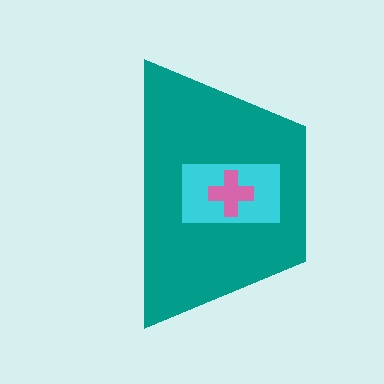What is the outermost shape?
The teal trapezoid.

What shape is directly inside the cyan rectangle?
The pink cross.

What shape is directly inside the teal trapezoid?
The cyan rectangle.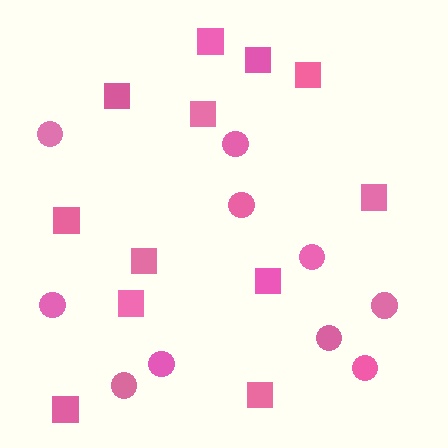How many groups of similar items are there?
There are 2 groups: one group of circles (10) and one group of squares (12).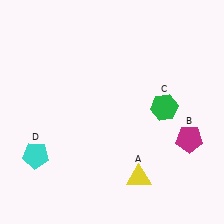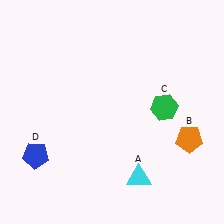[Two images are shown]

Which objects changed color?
A changed from yellow to cyan. B changed from magenta to orange. D changed from cyan to blue.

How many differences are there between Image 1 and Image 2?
There are 3 differences between the two images.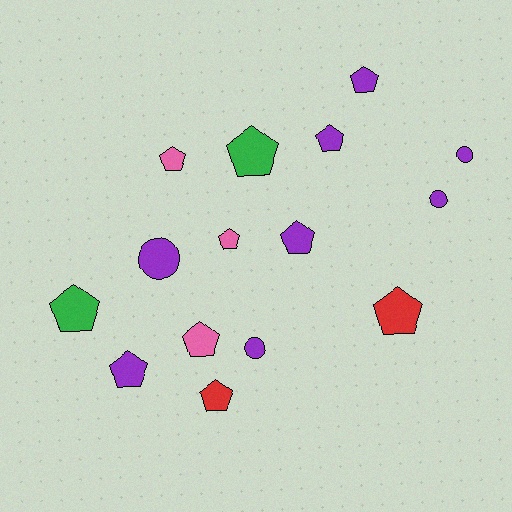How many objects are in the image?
There are 15 objects.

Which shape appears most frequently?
Pentagon, with 11 objects.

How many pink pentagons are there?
There are 3 pink pentagons.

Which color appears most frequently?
Purple, with 8 objects.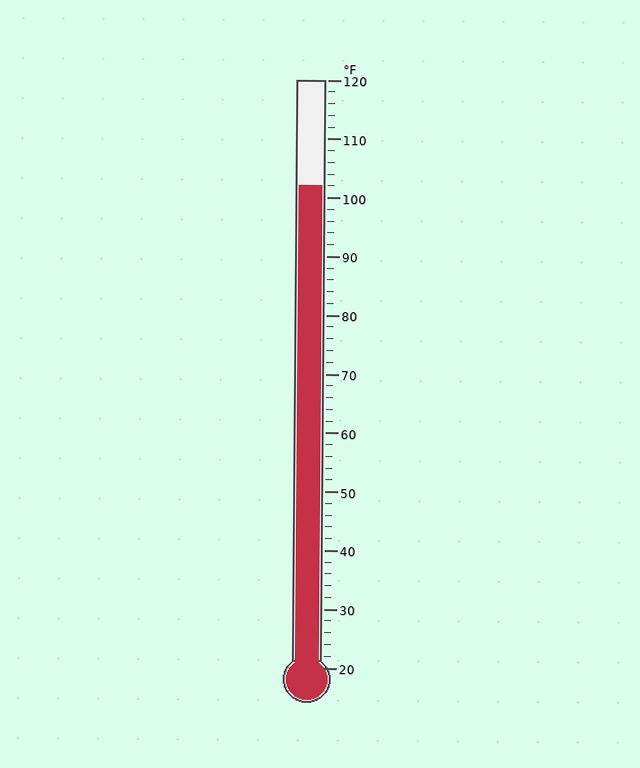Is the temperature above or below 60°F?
The temperature is above 60°F.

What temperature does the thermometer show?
The thermometer shows approximately 102°F.